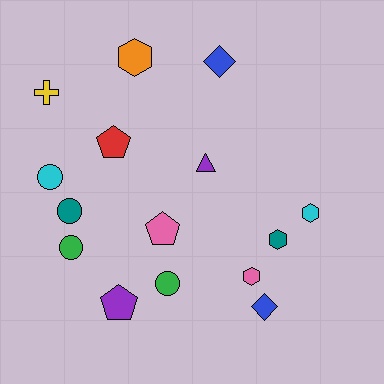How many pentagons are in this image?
There are 3 pentagons.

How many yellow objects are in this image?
There is 1 yellow object.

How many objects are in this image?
There are 15 objects.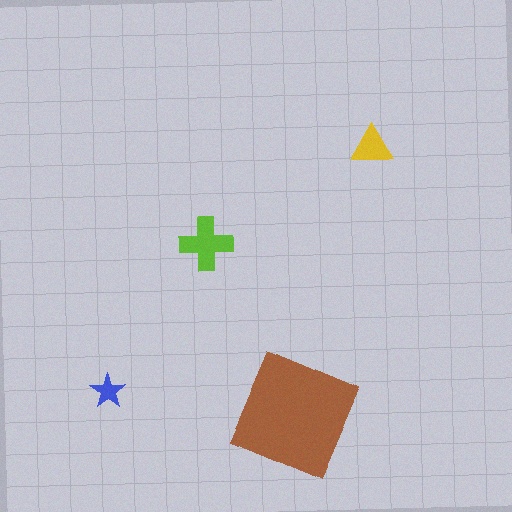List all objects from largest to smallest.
The brown square, the lime cross, the yellow triangle, the blue star.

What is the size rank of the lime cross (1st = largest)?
2nd.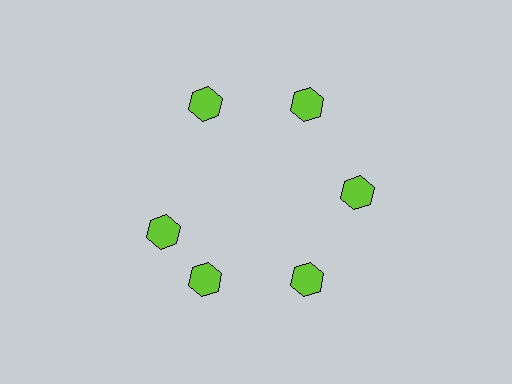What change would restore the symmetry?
The symmetry would be restored by rotating it back into even spacing with its neighbors so that all 6 hexagons sit at equal angles and equal distance from the center.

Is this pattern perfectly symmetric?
No. The 6 lime hexagons are arranged in a ring, but one element near the 9 o'clock position is rotated out of alignment along the ring, breaking the 6-fold rotational symmetry.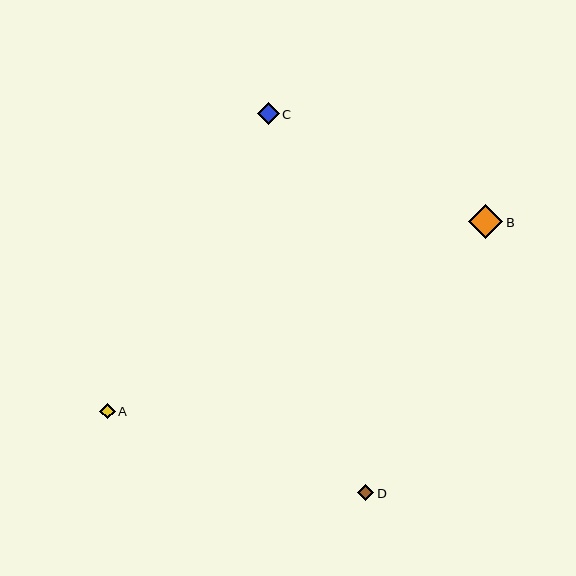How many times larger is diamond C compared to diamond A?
Diamond C is approximately 1.4 times the size of diamond A.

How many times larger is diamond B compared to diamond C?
Diamond B is approximately 1.5 times the size of diamond C.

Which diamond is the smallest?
Diamond A is the smallest with a size of approximately 16 pixels.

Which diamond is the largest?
Diamond B is the largest with a size of approximately 34 pixels.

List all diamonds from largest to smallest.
From largest to smallest: B, C, D, A.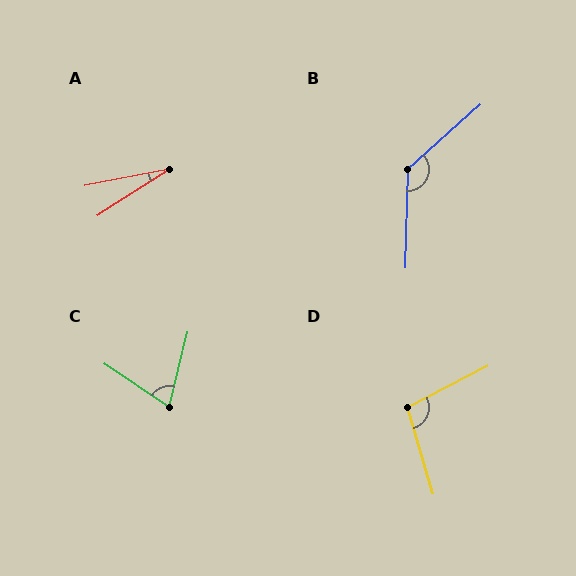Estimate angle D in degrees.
Approximately 101 degrees.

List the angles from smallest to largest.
A (22°), C (69°), D (101°), B (133°).